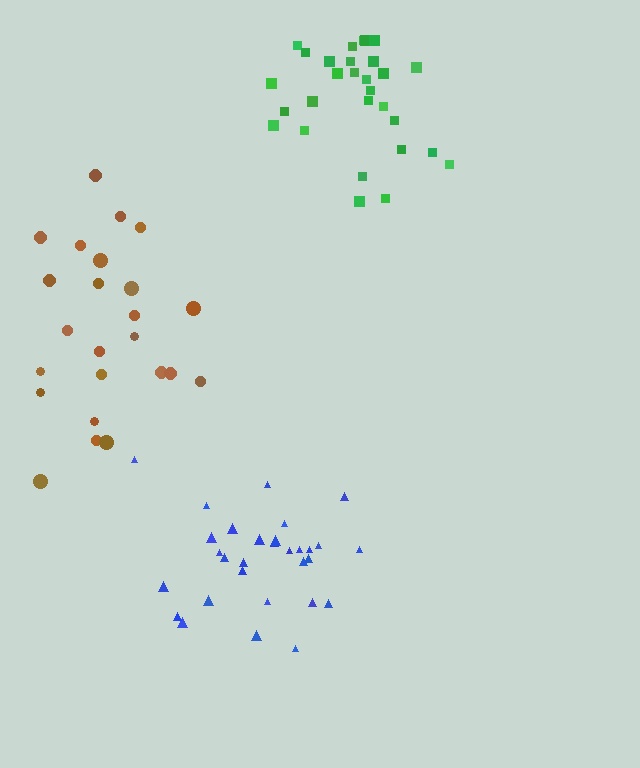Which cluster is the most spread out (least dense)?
Brown.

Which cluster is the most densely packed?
Blue.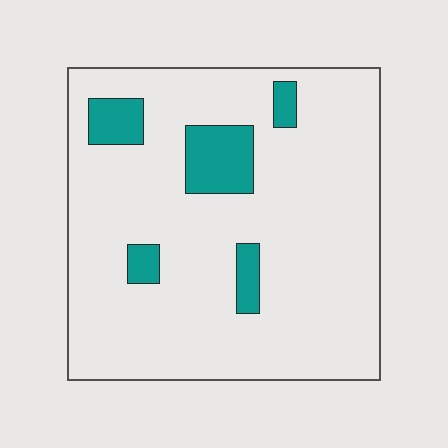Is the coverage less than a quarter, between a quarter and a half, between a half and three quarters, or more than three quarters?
Less than a quarter.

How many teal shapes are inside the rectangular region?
5.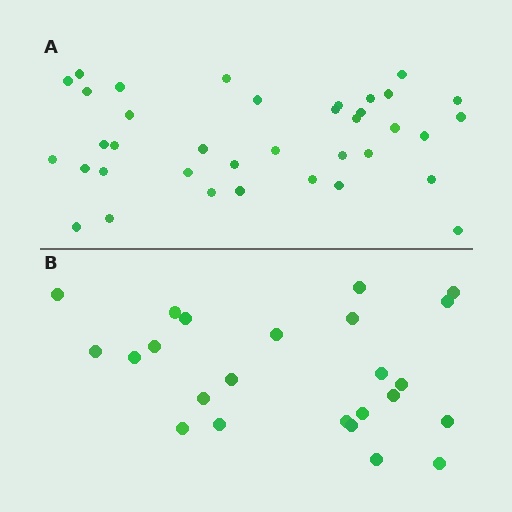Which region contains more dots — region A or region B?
Region A (the top region) has more dots.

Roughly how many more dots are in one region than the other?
Region A has approximately 15 more dots than region B.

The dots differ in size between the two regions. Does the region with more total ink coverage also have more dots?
No. Region B has more total ink coverage because its dots are larger, but region A actually contains more individual dots. Total area can be misleading — the number of items is what matters here.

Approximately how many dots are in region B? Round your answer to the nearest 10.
About 20 dots. (The exact count is 24, which rounds to 20.)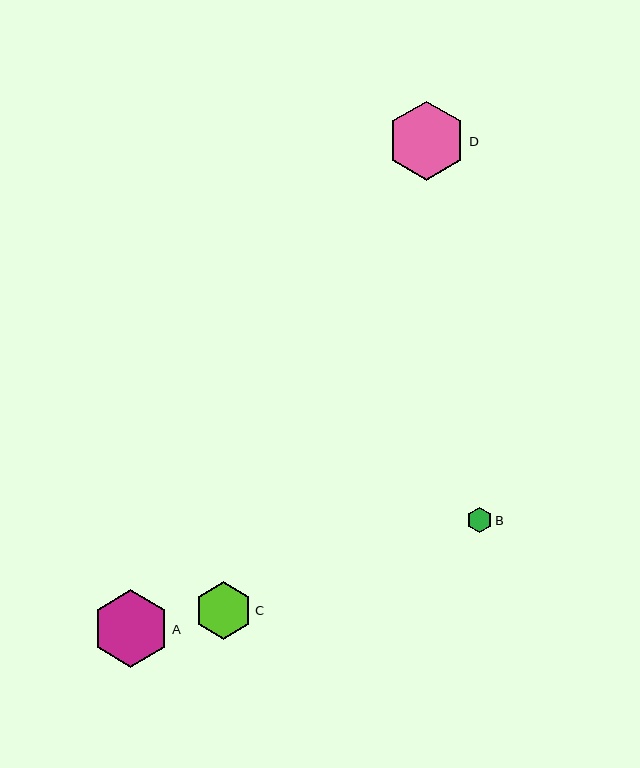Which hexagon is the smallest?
Hexagon B is the smallest with a size of approximately 25 pixels.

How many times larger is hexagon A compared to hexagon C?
Hexagon A is approximately 1.3 times the size of hexagon C.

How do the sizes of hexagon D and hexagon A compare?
Hexagon D and hexagon A are approximately the same size.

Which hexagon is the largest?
Hexagon D is the largest with a size of approximately 79 pixels.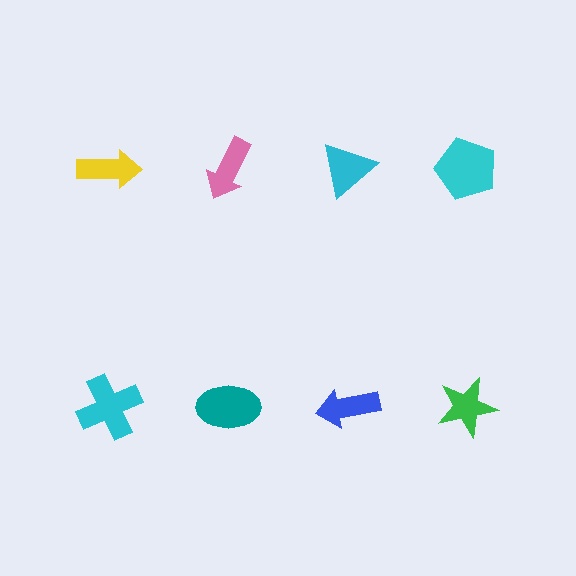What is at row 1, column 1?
A yellow arrow.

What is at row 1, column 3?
A cyan triangle.